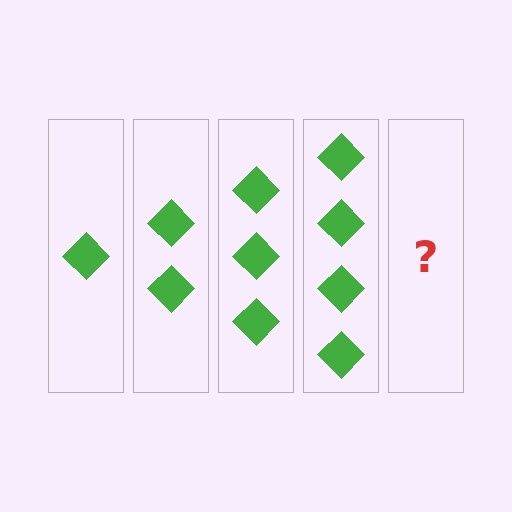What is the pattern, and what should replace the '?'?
The pattern is that each step adds one more diamond. The '?' should be 5 diamonds.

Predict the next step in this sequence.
The next step is 5 diamonds.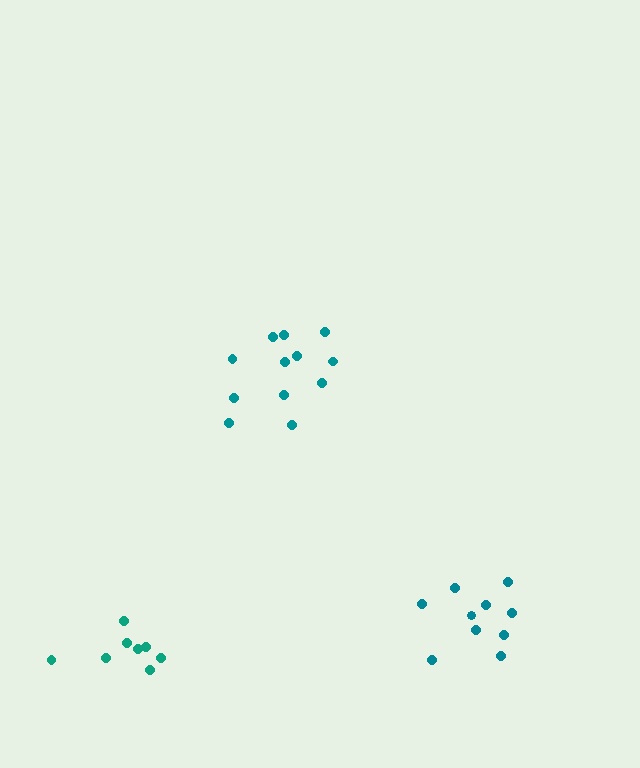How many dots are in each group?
Group 1: 12 dots, Group 2: 8 dots, Group 3: 10 dots (30 total).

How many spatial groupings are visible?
There are 3 spatial groupings.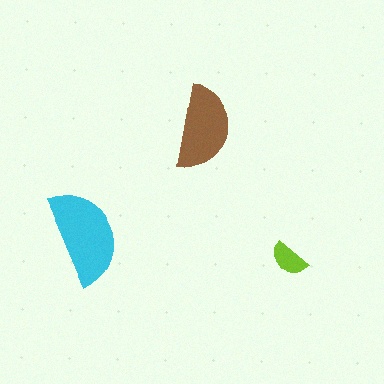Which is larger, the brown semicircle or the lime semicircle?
The brown one.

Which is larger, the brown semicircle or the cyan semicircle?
The cyan one.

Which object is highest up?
The brown semicircle is topmost.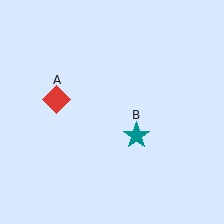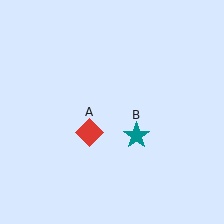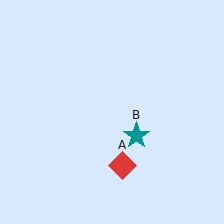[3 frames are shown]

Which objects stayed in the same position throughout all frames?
Teal star (object B) remained stationary.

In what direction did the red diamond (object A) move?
The red diamond (object A) moved down and to the right.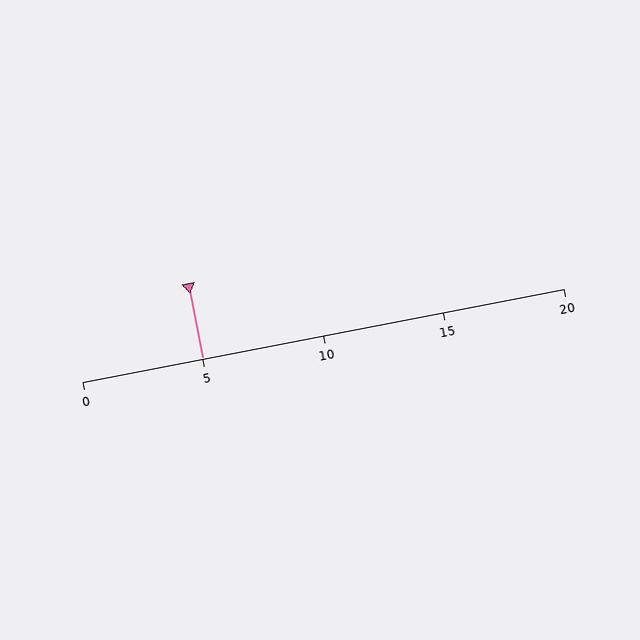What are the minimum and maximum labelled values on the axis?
The axis runs from 0 to 20.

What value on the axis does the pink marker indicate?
The marker indicates approximately 5.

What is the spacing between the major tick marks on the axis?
The major ticks are spaced 5 apart.